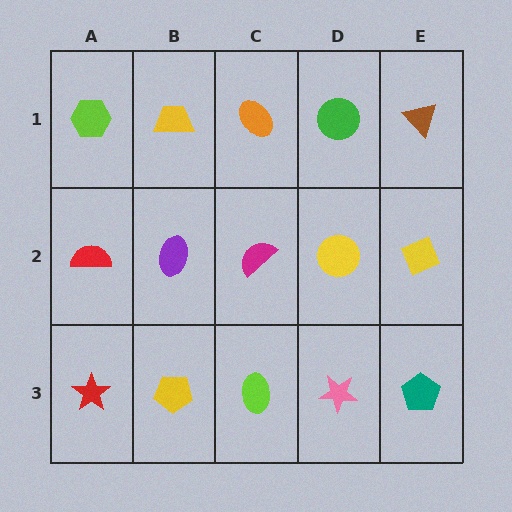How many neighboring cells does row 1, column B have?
3.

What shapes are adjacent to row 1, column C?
A magenta semicircle (row 2, column C), a yellow trapezoid (row 1, column B), a green circle (row 1, column D).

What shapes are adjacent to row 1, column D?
A yellow circle (row 2, column D), an orange ellipse (row 1, column C), a brown triangle (row 1, column E).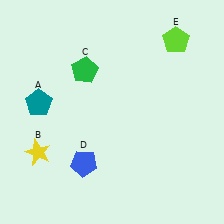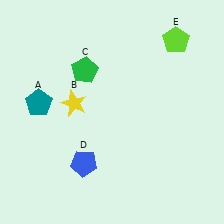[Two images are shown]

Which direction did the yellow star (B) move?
The yellow star (B) moved up.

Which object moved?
The yellow star (B) moved up.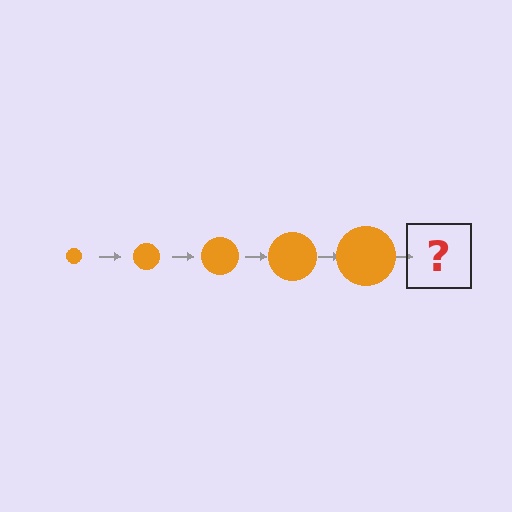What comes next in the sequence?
The next element should be an orange circle, larger than the previous one.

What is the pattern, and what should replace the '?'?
The pattern is that the circle gets progressively larger each step. The '?' should be an orange circle, larger than the previous one.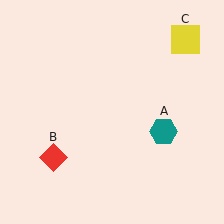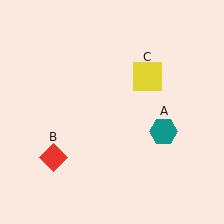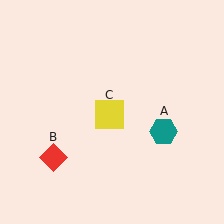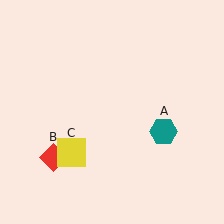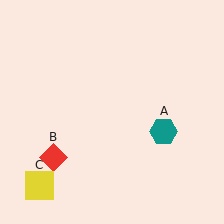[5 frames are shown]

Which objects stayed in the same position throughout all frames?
Teal hexagon (object A) and red diamond (object B) remained stationary.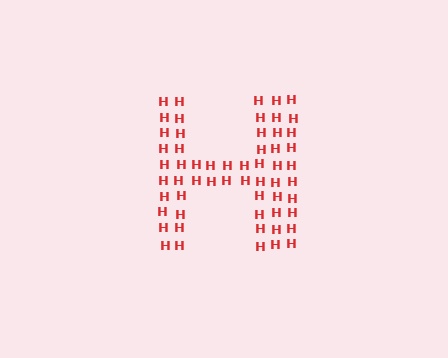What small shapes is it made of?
It is made of small letter H's.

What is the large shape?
The large shape is the letter H.